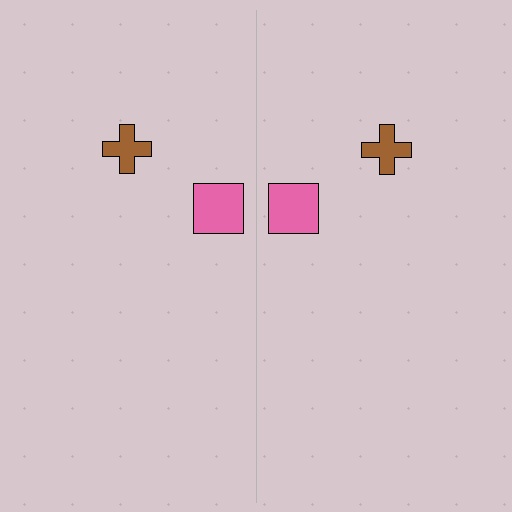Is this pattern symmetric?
Yes, this pattern has bilateral (reflection) symmetry.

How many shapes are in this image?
There are 4 shapes in this image.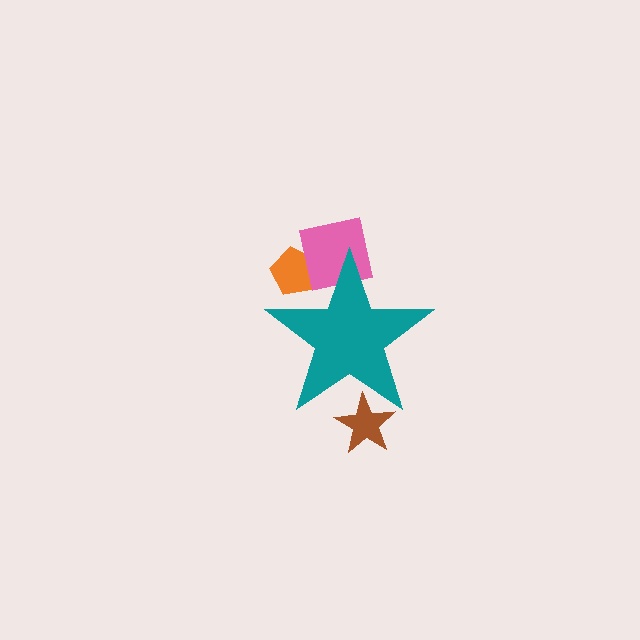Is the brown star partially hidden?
Yes, the brown star is partially hidden behind the teal star.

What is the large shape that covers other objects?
A teal star.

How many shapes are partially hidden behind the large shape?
3 shapes are partially hidden.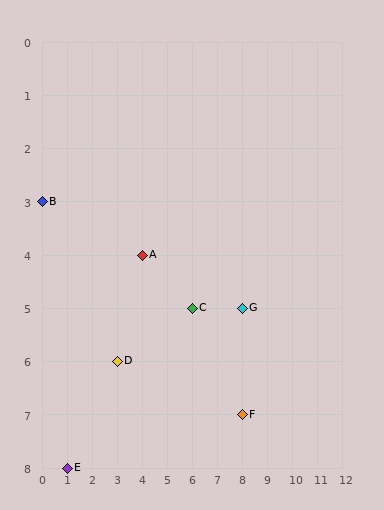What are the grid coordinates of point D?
Point D is at grid coordinates (3, 6).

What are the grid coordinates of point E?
Point E is at grid coordinates (1, 8).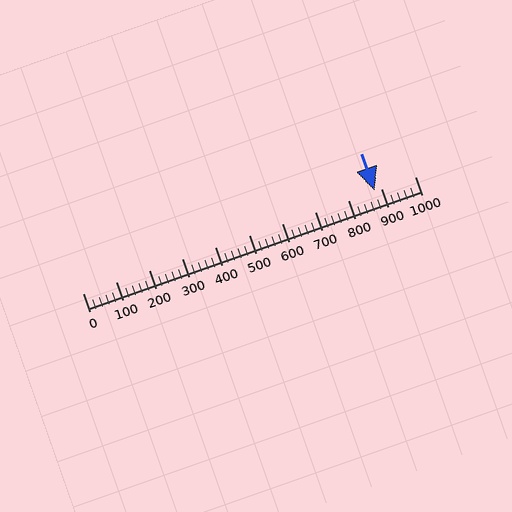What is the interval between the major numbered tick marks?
The major tick marks are spaced 100 units apart.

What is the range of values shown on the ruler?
The ruler shows values from 0 to 1000.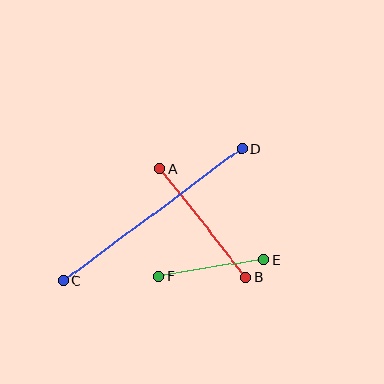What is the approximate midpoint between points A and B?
The midpoint is at approximately (203, 223) pixels.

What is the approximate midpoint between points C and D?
The midpoint is at approximately (153, 214) pixels.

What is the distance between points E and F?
The distance is approximately 107 pixels.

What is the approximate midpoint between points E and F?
The midpoint is at approximately (211, 268) pixels.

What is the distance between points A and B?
The distance is approximately 138 pixels.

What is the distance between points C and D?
The distance is approximately 222 pixels.